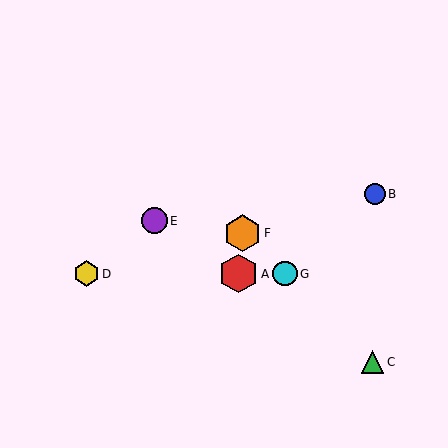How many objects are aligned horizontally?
3 objects (A, D, G) are aligned horizontally.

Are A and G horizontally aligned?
Yes, both are at y≈274.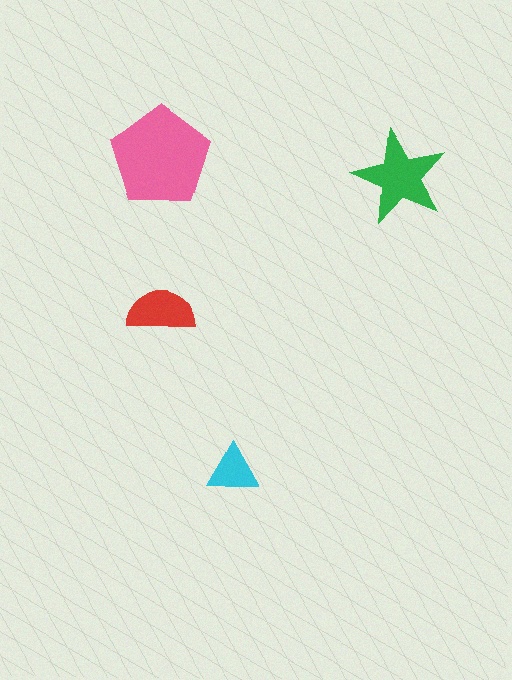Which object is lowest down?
The cyan triangle is bottommost.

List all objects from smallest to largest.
The cyan triangle, the red semicircle, the green star, the pink pentagon.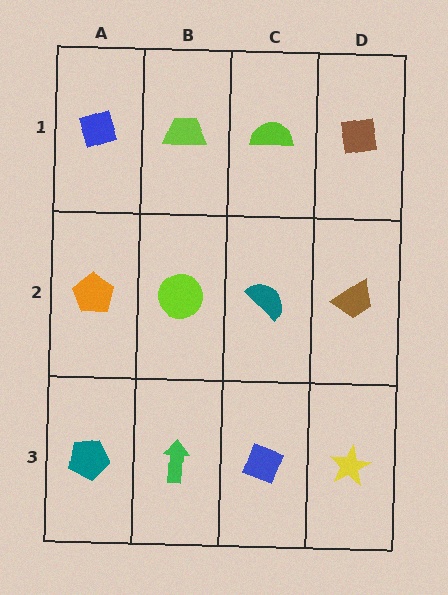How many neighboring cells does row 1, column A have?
2.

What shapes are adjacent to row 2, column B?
A lime trapezoid (row 1, column B), a green arrow (row 3, column B), an orange pentagon (row 2, column A), a teal semicircle (row 2, column C).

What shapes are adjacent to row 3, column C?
A teal semicircle (row 2, column C), a green arrow (row 3, column B), a yellow star (row 3, column D).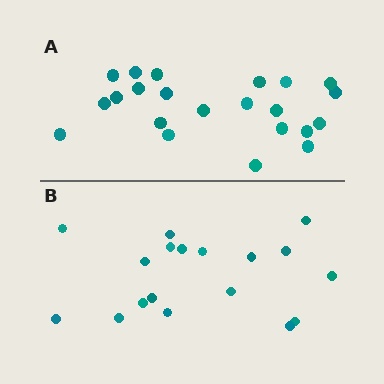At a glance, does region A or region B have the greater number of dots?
Region A (the top region) has more dots.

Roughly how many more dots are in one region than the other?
Region A has about 4 more dots than region B.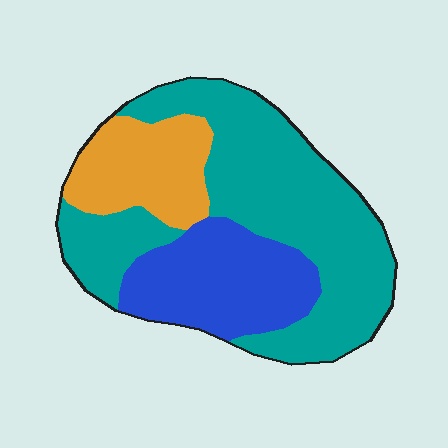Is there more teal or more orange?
Teal.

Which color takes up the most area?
Teal, at roughly 55%.